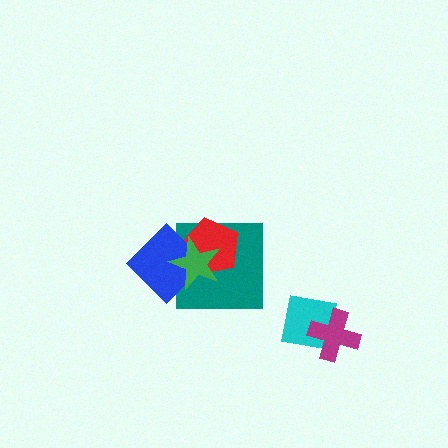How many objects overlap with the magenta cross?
1 object overlaps with the magenta cross.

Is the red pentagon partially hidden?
Yes, it is partially covered by another shape.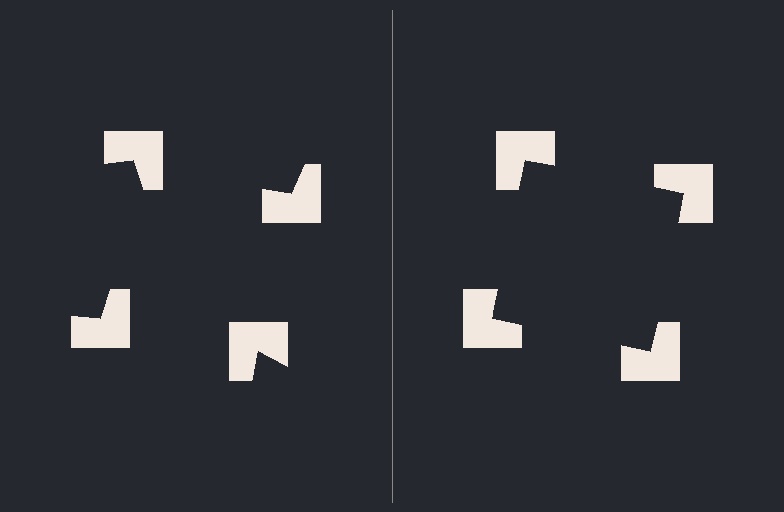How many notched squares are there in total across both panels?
8 — 4 on each side.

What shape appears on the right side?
An illusory square.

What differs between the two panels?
The notched squares are positioned identically on both sides; only the wedge orientations differ. On the right they align to a square; on the left they are misaligned.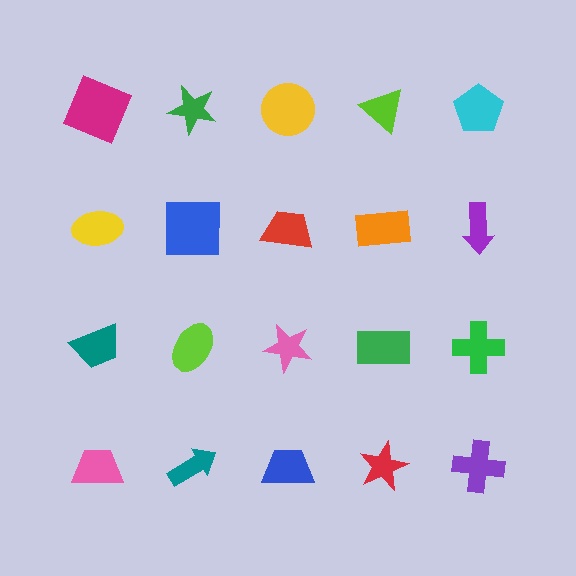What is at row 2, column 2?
A blue square.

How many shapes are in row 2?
5 shapes.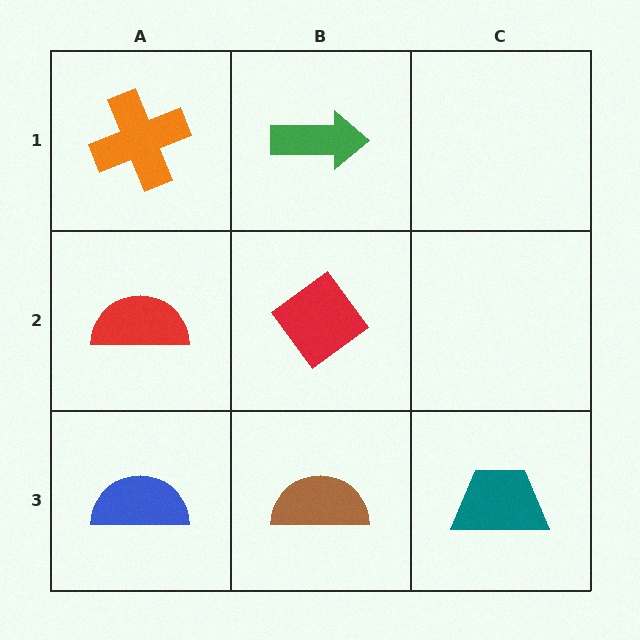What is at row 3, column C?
A teal trapezoid.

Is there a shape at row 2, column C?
No, that cell is empty.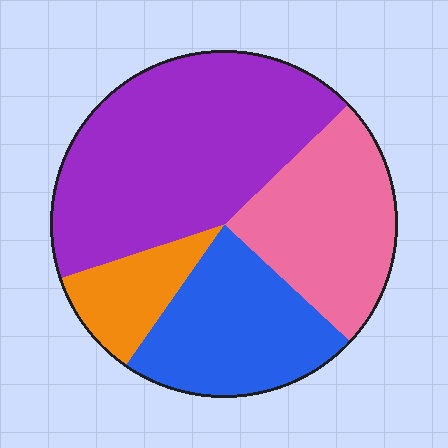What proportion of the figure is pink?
Pink covers about 25% of the figure.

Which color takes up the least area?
Orange, at roughly 10%.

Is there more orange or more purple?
Purple.